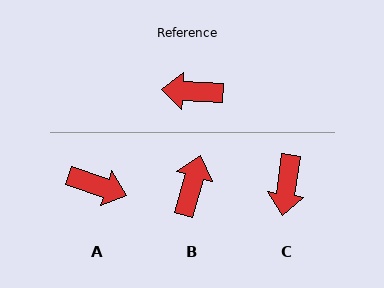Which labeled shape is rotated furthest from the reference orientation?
A, about 165 degrees away.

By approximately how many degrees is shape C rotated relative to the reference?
Approximately 85 degrees counter-clockwise.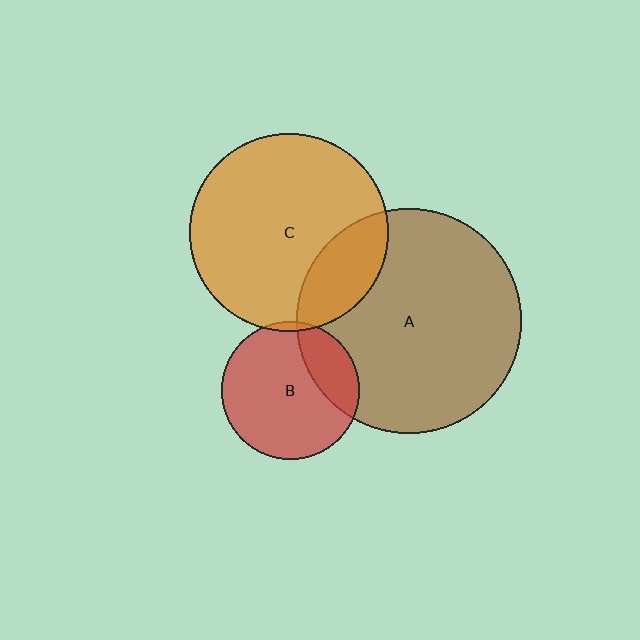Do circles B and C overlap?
Yes.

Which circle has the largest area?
Circle A (brown).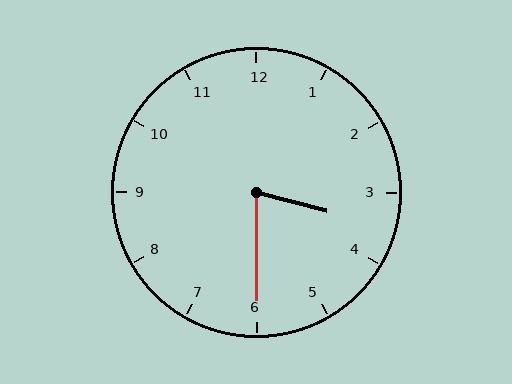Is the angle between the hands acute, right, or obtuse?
It is acute.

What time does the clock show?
3:30.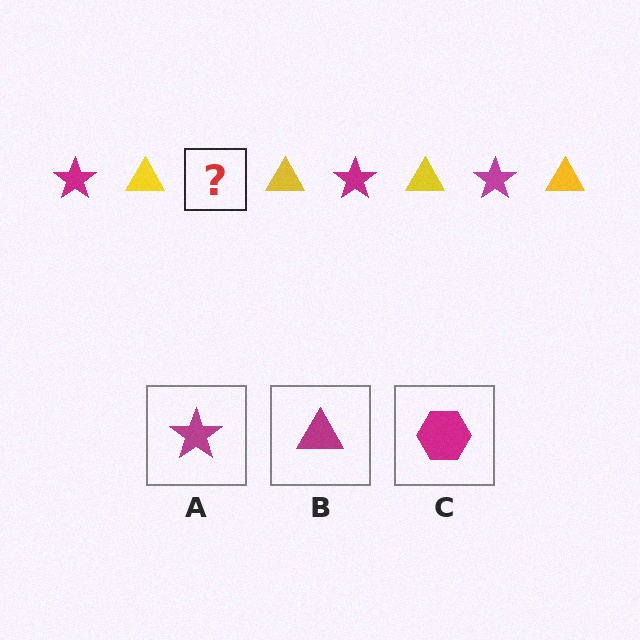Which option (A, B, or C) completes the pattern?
A.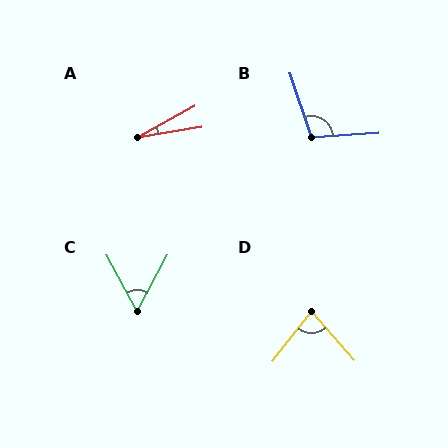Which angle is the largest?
B, at approximately 104 degrees.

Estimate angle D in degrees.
Approximately 78 degrees.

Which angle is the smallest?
A, at approximately 20 degrees.